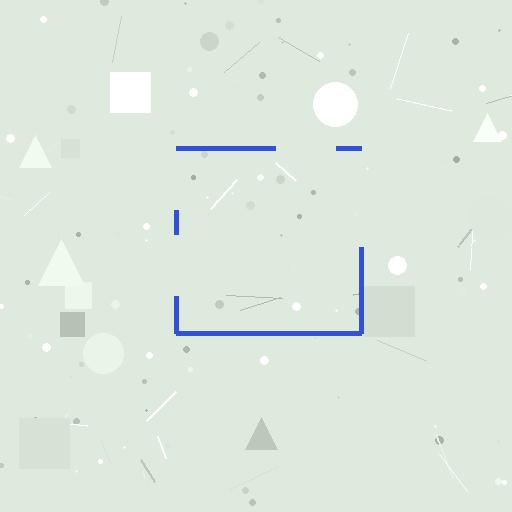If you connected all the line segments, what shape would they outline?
They would outline a square.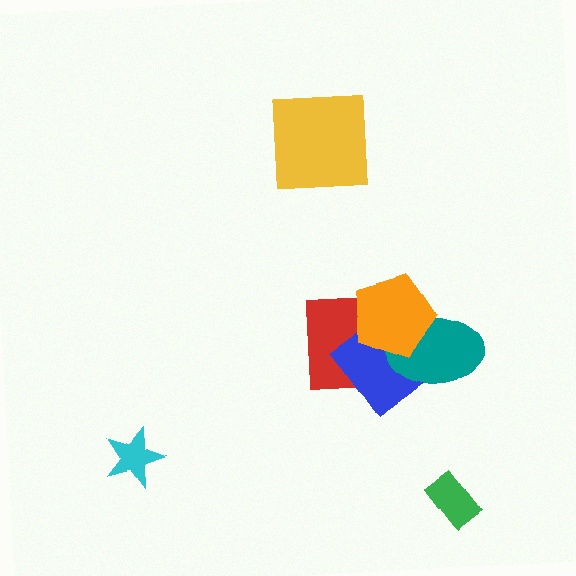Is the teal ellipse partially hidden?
Yes, it is partially covered by another shape.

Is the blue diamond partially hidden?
Yes, it is partially covered by another shape.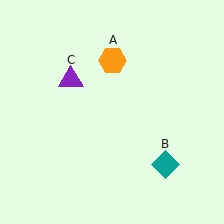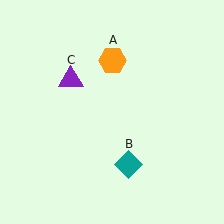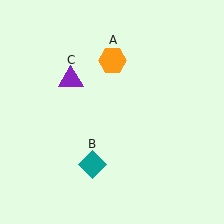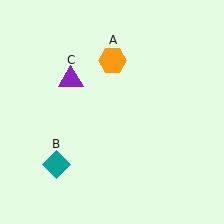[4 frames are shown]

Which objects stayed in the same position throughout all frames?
Orange hexagon (object A) and purple triangle (object C) remained stationary.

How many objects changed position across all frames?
1 object changed position: teal diamond (object B).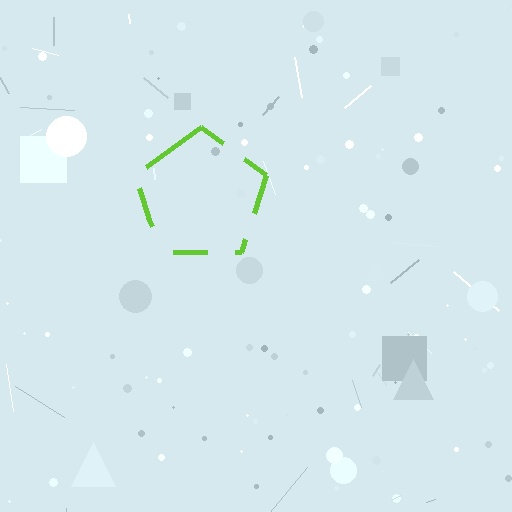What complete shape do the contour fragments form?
The contour fragments form a pentagon.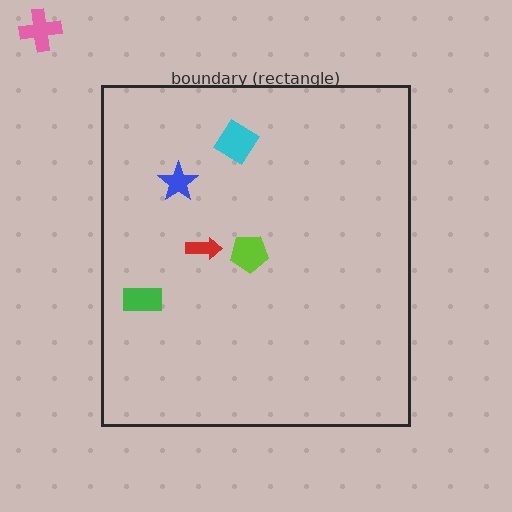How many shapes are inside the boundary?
5 inside, 1 outside.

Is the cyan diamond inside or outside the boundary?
Inside.